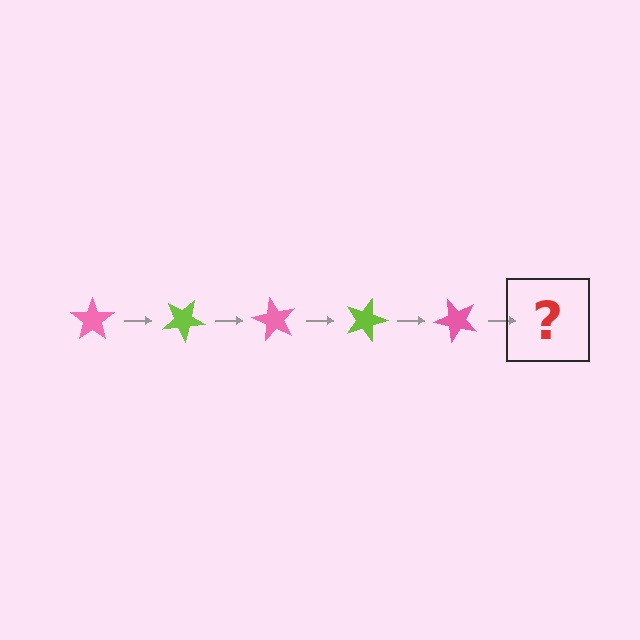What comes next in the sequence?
The next element should be a lime star, rotated 150 degrees from the start.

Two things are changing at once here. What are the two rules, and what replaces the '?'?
The two rules are that it rotates 30 degrees each step and the color cycles through pink and lime. The '?' should be a lime star, rotated 150 degrees from the start.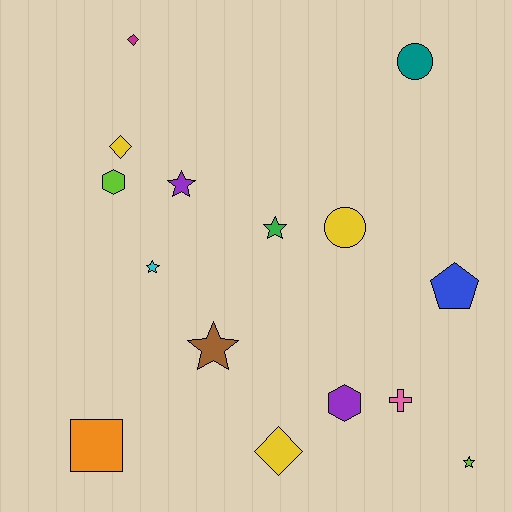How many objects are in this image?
There are 15 objects.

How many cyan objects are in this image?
There is 1 cyan object.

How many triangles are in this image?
There are no triangles.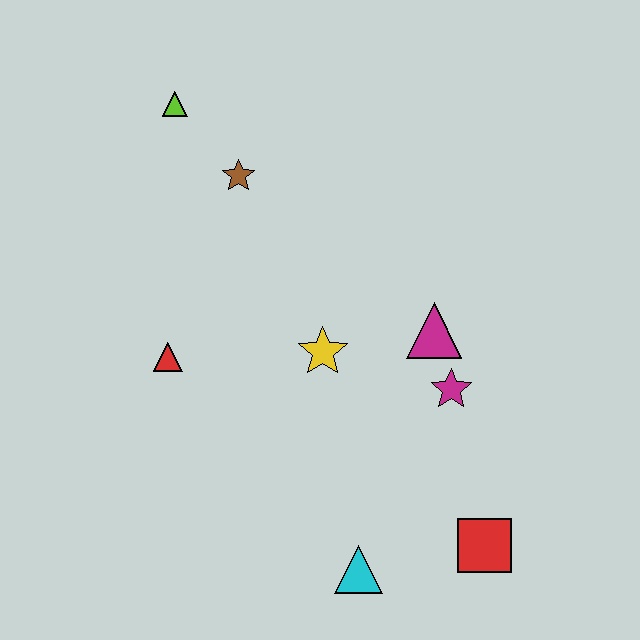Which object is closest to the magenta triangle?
The magenta star is closest to the magenta triangle.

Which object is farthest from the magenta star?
The lime triangle is farthest from the magenta star.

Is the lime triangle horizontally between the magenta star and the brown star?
No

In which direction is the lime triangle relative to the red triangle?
The lime triangle is above the red triangle.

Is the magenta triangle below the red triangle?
No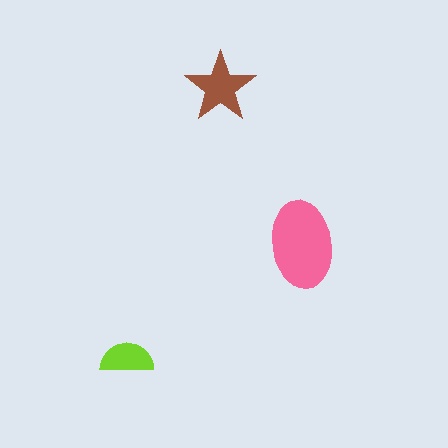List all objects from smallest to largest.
The lime semicircle, the brown star, the pink ellipse.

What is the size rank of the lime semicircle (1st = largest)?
3rd.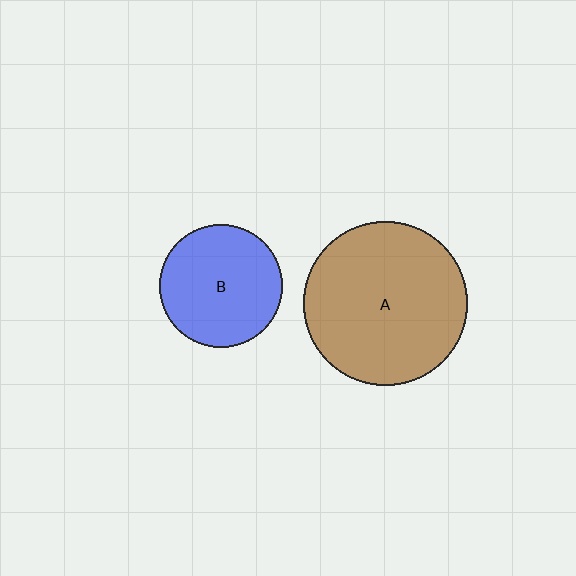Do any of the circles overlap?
No, none of the circles overlap.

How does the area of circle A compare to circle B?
Approximately 1.8 times.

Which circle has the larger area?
Circle A (brown).